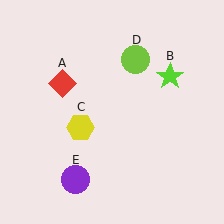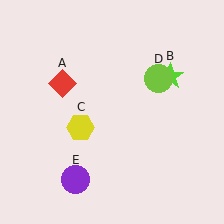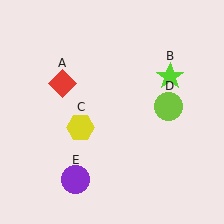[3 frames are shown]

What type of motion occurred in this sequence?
The lime circle (object D) rotated clockwise around the center of the scene.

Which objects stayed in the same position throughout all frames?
Red diamond (object A) and lime star (object B) and yellow hexagon (object C) and purple circle (object E) remained stationary.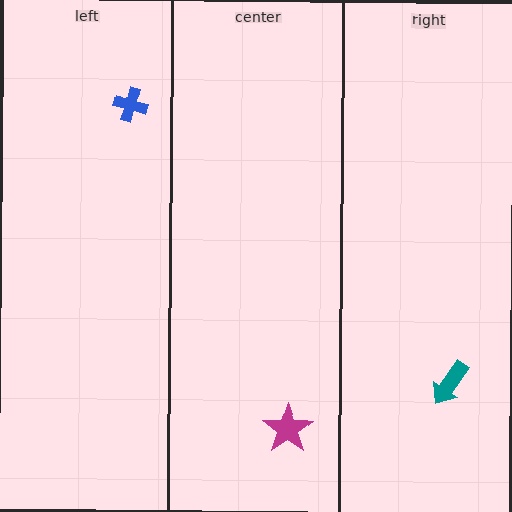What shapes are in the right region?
The teal arrow.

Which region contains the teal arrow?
The right region.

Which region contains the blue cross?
The left region.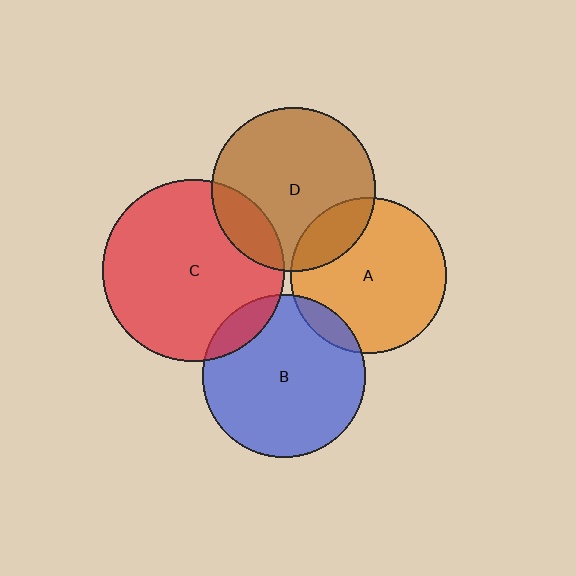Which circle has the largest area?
Circle C (red).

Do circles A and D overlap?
Yes.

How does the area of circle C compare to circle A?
Approximately 1.4 times.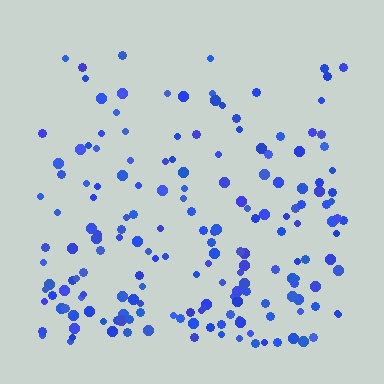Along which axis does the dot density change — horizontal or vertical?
Vertical.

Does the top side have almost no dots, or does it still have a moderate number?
Still a moderate number, just noticeably fewer than the bottom.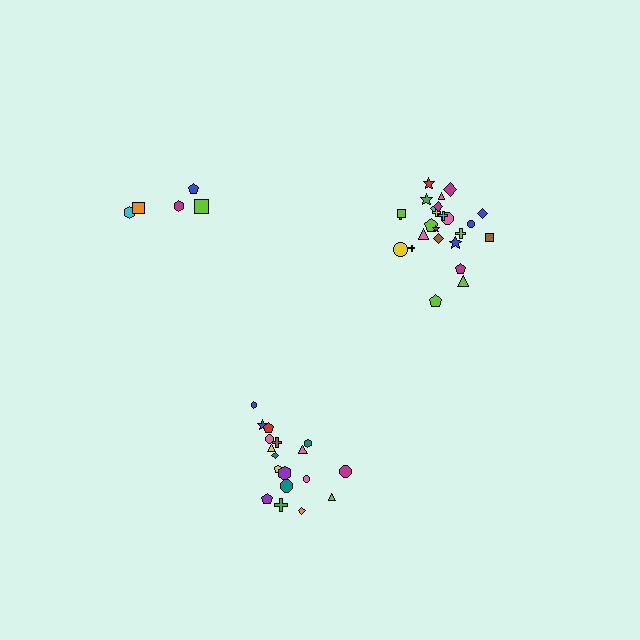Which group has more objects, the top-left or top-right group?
The top-right group.